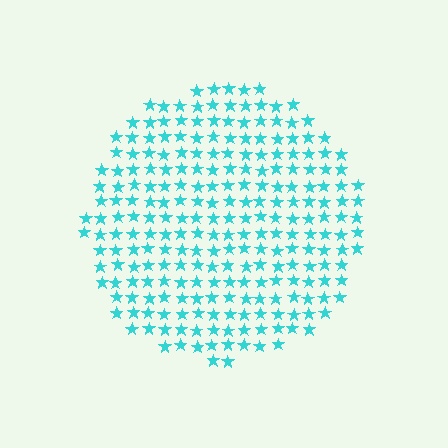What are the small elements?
The small elements are stars.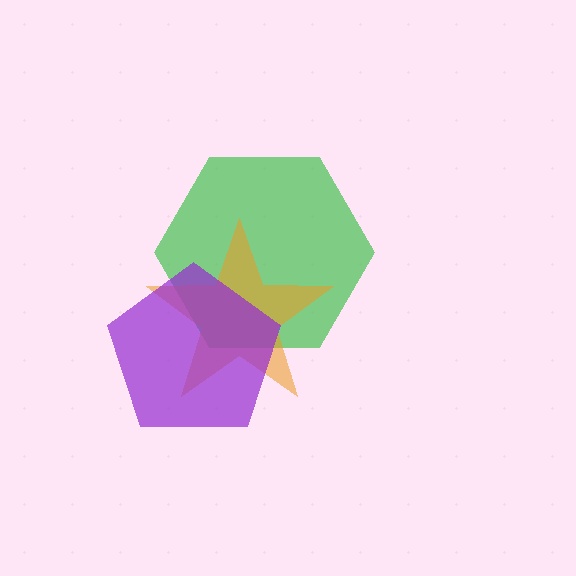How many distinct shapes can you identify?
There are 3 distinct shapes: a green hexagon, an orange star, a purple pentagon.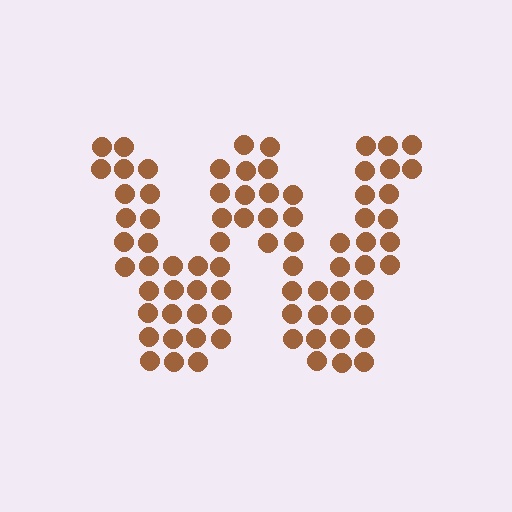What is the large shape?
The large shape is the letter W.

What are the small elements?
The small elements are circles.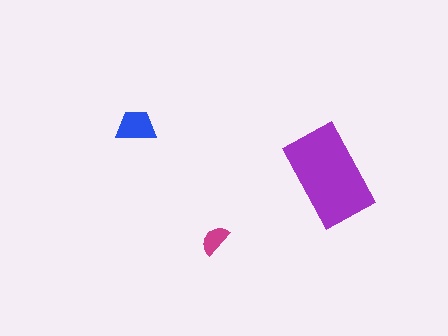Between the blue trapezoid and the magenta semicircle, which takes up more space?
The blue trapezoid.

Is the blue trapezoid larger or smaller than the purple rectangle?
Smaller.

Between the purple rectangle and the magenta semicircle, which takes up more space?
The purple rectangle.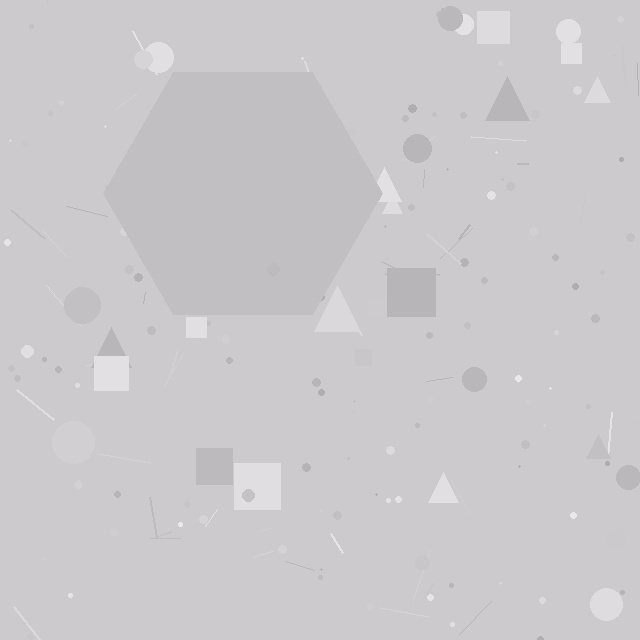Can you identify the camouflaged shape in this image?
The camouflaged shape is a hexagon.